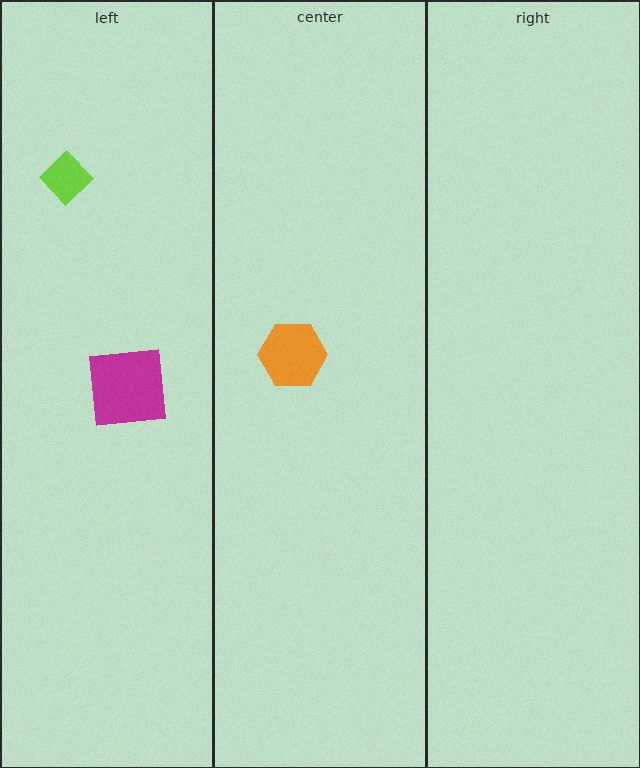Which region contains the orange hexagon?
The center region.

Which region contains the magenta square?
The left region.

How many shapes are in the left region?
2.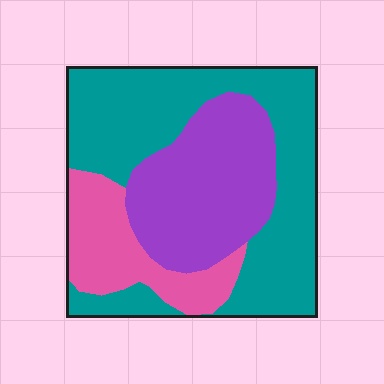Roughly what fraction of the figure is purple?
Purple takes up about one third (1/3) of the figure.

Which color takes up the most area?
Teal, at roughly 50%.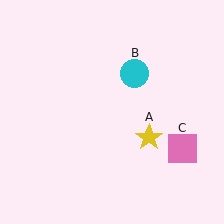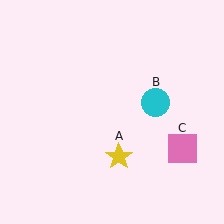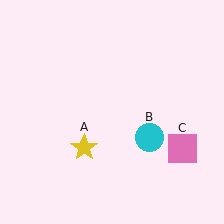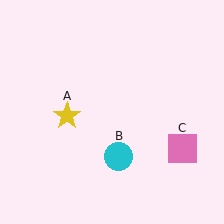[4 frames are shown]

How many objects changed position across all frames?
2 objects changed position: yellow star (object A), cyan circle (object B).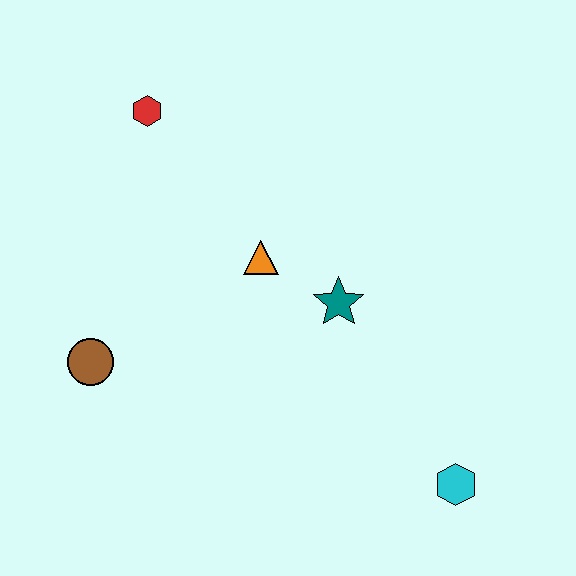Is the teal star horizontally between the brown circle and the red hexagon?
No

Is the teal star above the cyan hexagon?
Yes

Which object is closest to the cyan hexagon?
The teal star is closest to the cyan hexagon.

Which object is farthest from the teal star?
The red hexagon is farthest from the teal star.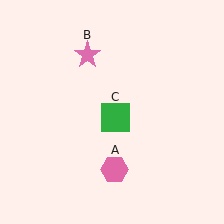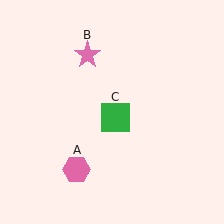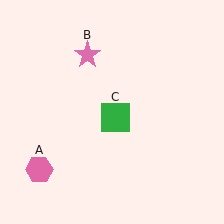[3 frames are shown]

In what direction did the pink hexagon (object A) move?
The pink hexagon (object A) moved left.